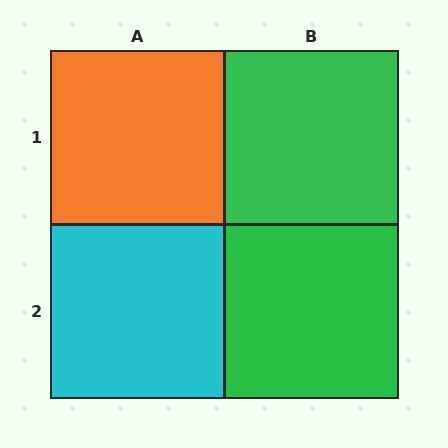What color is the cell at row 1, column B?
Green.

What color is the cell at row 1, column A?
Orange.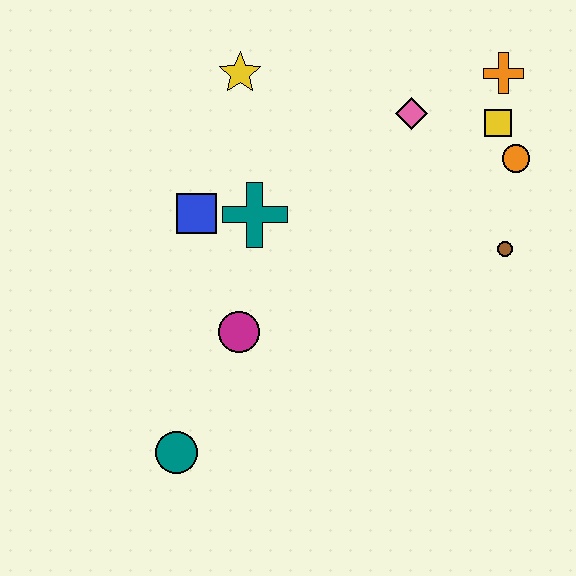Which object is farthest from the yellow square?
The teal circle is farthest from the yellow square.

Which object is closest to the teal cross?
The blue square is closest to the teal cross.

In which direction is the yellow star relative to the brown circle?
The yellow star is to the left of the brown circle.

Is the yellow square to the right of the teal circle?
Yes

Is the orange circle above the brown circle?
Yes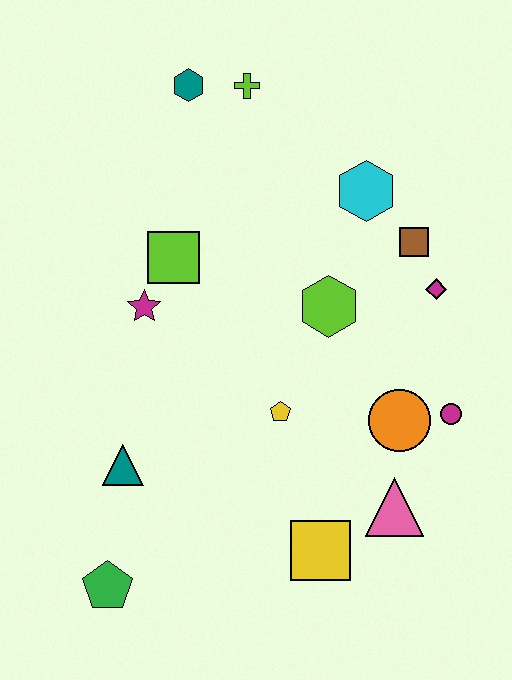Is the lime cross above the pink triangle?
Yes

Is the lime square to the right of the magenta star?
Yes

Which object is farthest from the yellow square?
The teal hexagon is farthest from the yellow square.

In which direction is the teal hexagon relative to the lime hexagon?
The teal hexagon is above the lime hexagon.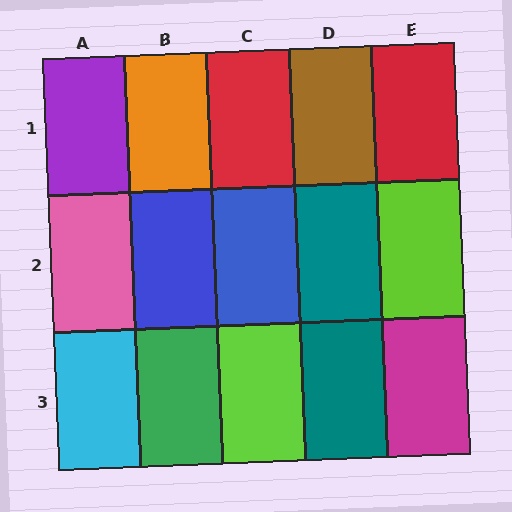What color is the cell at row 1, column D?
Brown.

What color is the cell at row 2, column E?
Lime.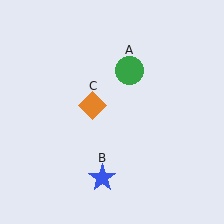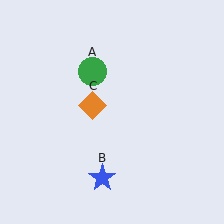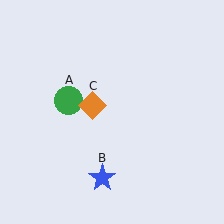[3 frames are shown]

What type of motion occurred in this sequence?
The green circle (object A) rotated counterclockwise around the center of the scene.